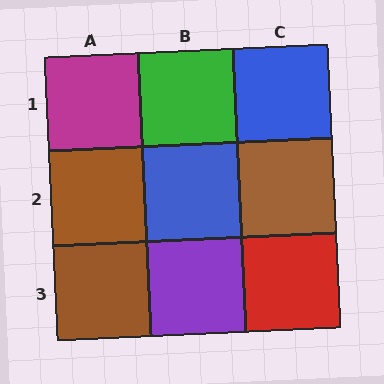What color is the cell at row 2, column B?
Blue.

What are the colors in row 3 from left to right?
Brown, purple, red.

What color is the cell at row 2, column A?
Brown.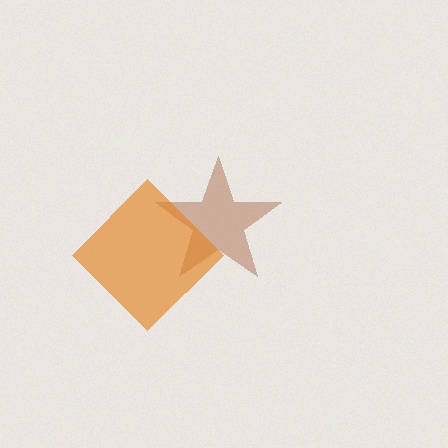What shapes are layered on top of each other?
The layered shapes are: a brown star, an orange diamond.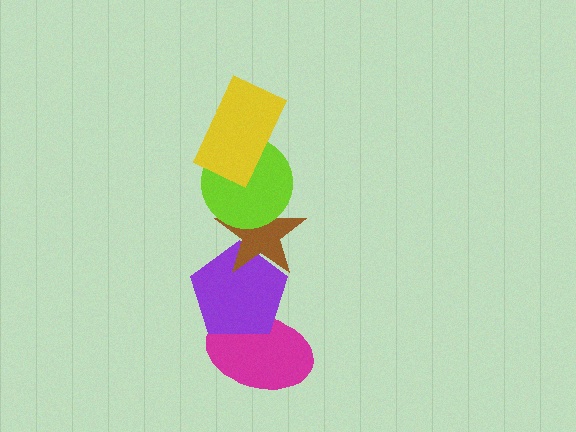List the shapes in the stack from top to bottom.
From top to bottom: the yellow rectangle, the lime circle, the brown star, the purple pentagon, the magenta ellipse.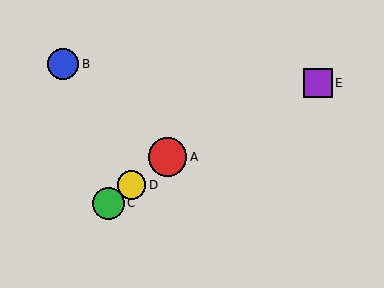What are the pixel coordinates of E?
Object E is at (318, 83).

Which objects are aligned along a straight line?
Objects A, C, D are aligned along a straight line.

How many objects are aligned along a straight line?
3 objects (A, C, D) are aligned along a straight line.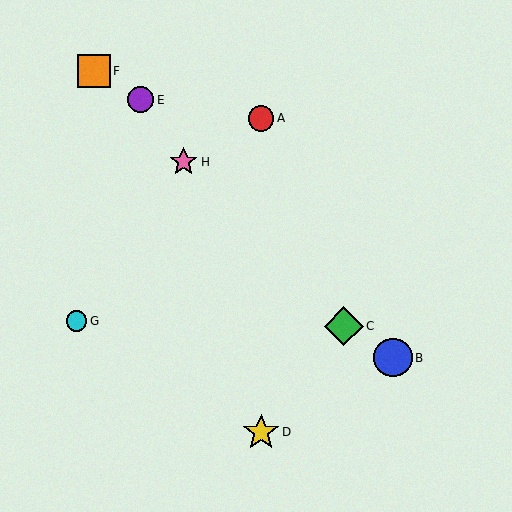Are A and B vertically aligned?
No, A is at x≈261 and B is at x≈393.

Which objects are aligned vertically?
Objects A, D are aligned vertically.